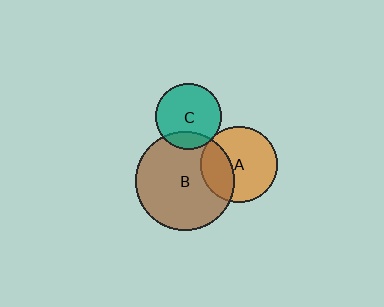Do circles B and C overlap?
Yes.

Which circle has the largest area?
Circle B (brown).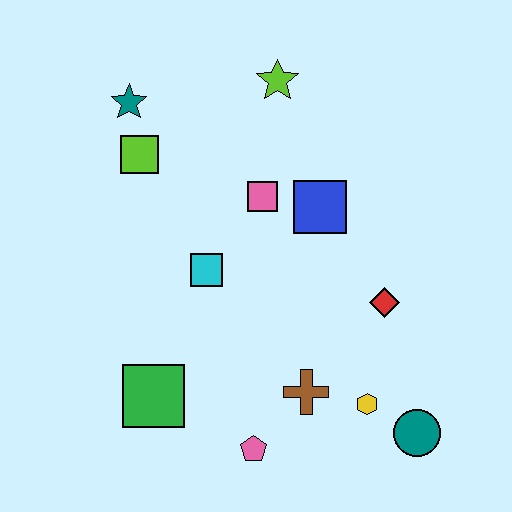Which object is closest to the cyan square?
The pink square is closest to the cyan square.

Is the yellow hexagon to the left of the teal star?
No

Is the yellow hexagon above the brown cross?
No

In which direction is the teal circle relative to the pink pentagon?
The teal circle is to the right of the pink pentagon.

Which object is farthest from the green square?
The lime star is farthest from the green square.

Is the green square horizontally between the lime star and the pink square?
No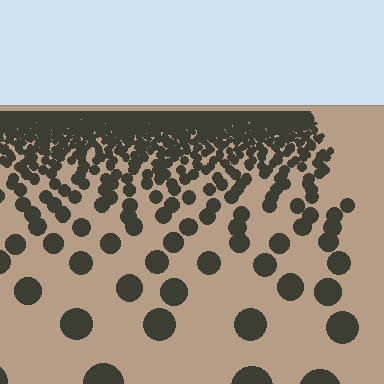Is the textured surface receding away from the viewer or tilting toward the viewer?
The surface is receding away from the viewer. Texture elements get smaller and denser toward the top.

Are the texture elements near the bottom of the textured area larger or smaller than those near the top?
Larger. Near the bottom, elements are closer to the viewer and appear at a bigger on-screen size.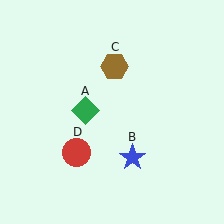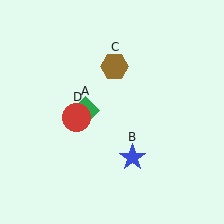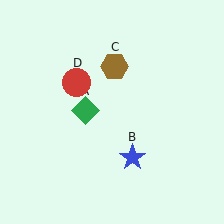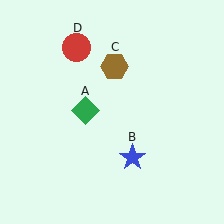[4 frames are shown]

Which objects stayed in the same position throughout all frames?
Green diamond (object A) and blue star (object B) and brown hexagon (object C) remained stationary.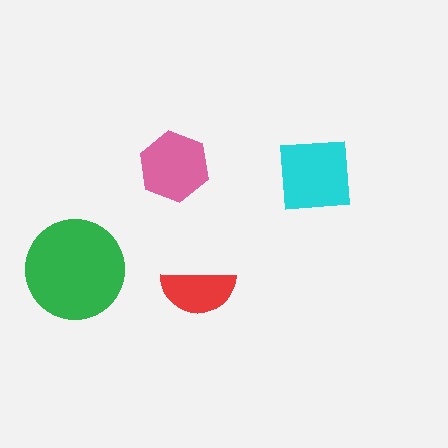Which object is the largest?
The green circle.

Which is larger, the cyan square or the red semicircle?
The cyan square.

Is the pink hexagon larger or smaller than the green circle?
Smaller.